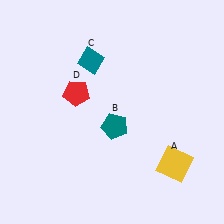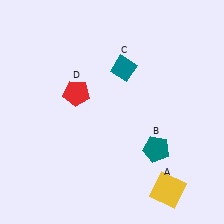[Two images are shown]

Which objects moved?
The objects that moved are: the yellow square (A), the teal pentagon (B), the teal diamond (C).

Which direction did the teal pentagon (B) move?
The teal pentagon (B) moved right.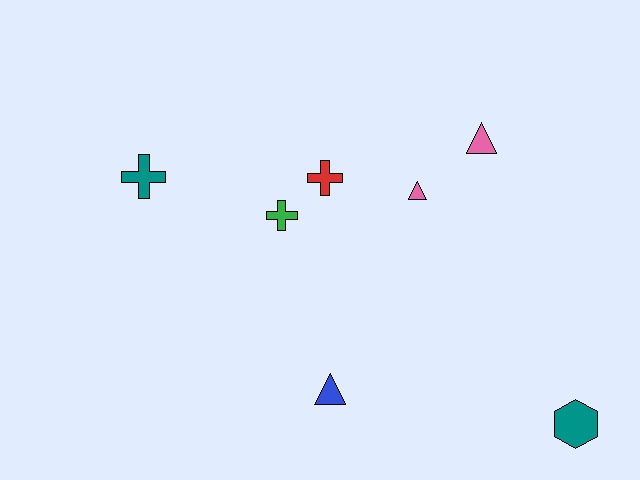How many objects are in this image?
There are 7 objects.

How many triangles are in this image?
There are 3 triangles.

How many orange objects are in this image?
There are no orange objects.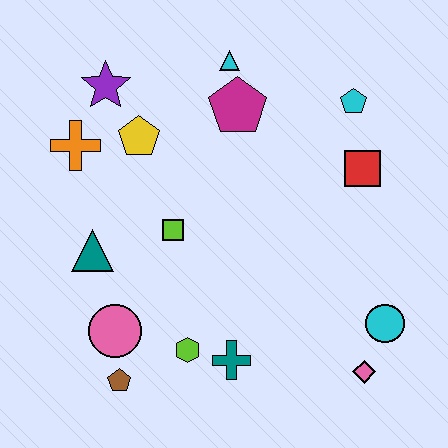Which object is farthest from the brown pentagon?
The cyan pentagon is farthest from the brown pentagon.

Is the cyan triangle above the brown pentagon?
Yes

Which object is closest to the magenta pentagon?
The cyan triangle is closest to the magenta pentagon.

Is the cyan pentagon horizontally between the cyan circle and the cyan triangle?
Yes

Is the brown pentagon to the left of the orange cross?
No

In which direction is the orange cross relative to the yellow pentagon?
The orange cross is to the left of the yellow pentagon.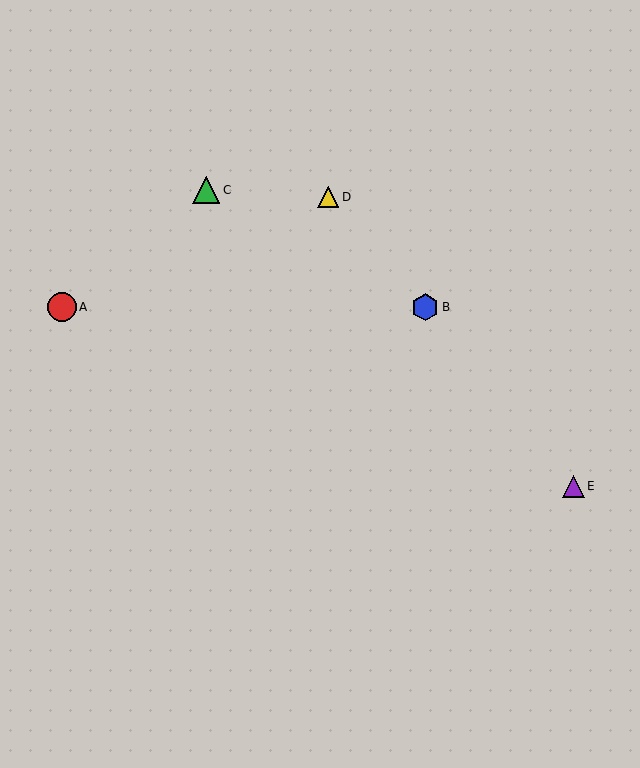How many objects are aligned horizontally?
2 objects (A, B) are aligned horizontally.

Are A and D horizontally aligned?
No, A is at y≈307 and D is at y≈197.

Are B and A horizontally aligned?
Yes, both are at y≈307.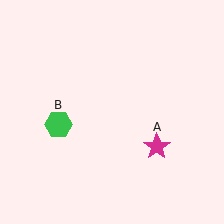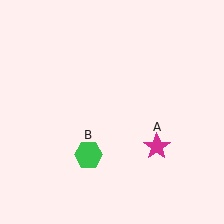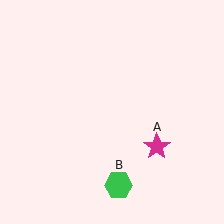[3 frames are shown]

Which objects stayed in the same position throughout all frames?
Magenta star (object A) remained stationary.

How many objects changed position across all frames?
1 object changed position: green hexagon (object B).